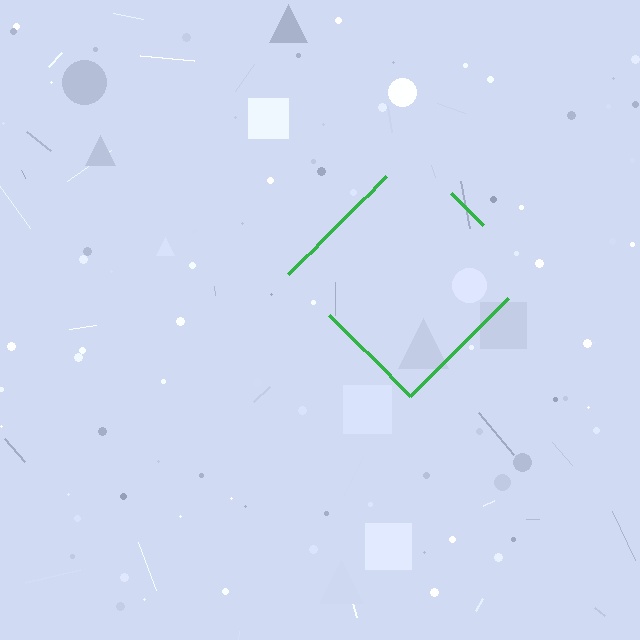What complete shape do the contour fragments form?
The contour fragments form a diamond.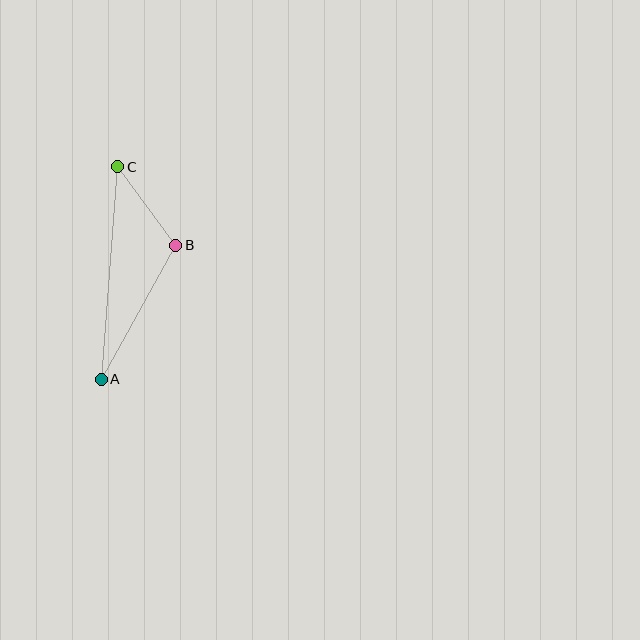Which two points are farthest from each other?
Points A and C are farthest from each other.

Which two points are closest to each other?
Points B and C are closest to each other.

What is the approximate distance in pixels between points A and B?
The distance between A and B is approximately 153 pixels.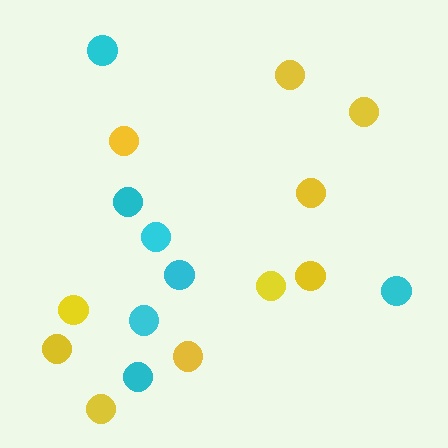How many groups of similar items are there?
There are 2 groups: one group of cyan circles (7) and one group of yellow circles (10).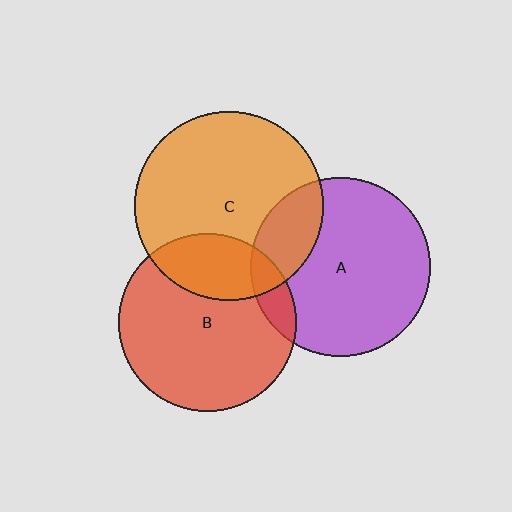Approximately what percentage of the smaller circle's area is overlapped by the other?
Approximately 25%.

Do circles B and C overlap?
Yes.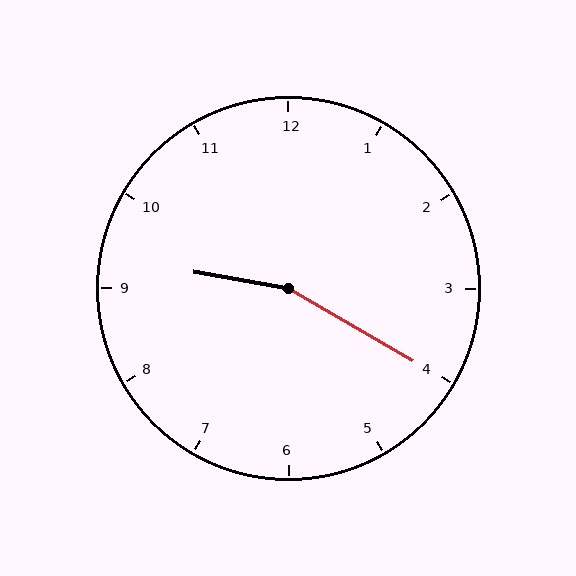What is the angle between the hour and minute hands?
Approximately 160 degrees.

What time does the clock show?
9:20.